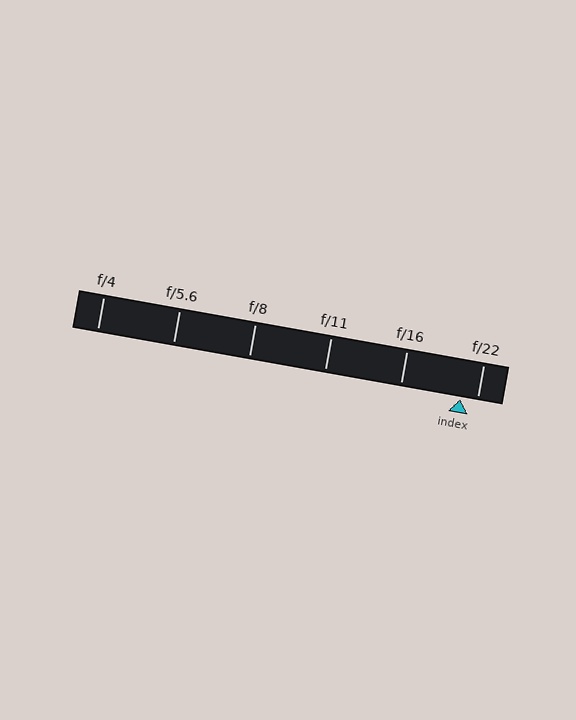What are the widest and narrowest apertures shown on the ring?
The widest aperture shown is f/4 and the narrowest is f/22.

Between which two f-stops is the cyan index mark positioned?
The index mark is between f/16 and f/22.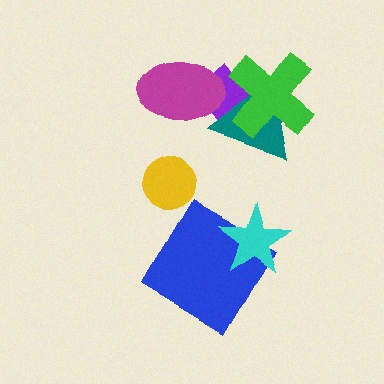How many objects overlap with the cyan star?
1 object overlaps with the cyan star.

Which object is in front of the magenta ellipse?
The teal triangle is in front of the magenta ellipse.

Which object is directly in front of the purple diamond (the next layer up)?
The magenta ellipse is directly in front of the purple diamond.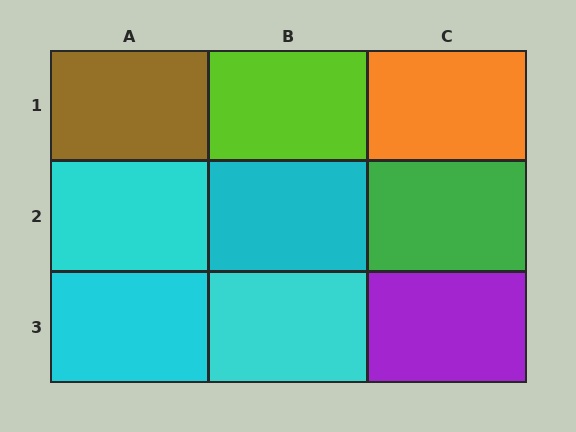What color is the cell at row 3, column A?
Cyan.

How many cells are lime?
1 cell is lime.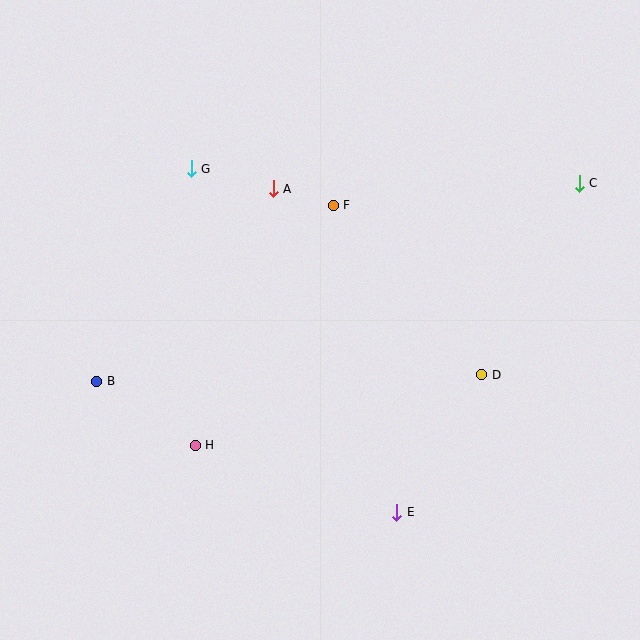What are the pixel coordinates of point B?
Point B is at (97, 381).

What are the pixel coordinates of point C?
Point C is at (579, 183).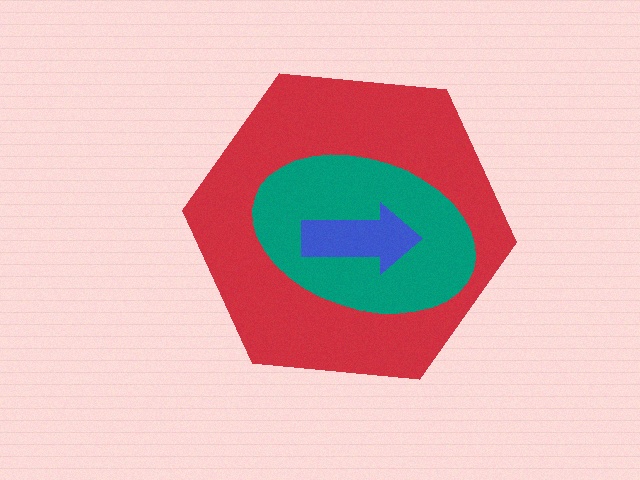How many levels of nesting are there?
3.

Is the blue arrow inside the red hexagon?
Yes.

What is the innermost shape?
The blue arrow.